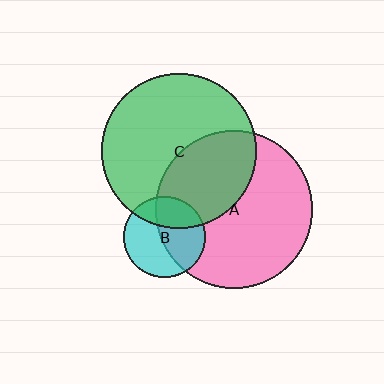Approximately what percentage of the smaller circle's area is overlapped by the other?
Approximately 30%.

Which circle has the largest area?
Circle A (pink).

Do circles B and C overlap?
Yes.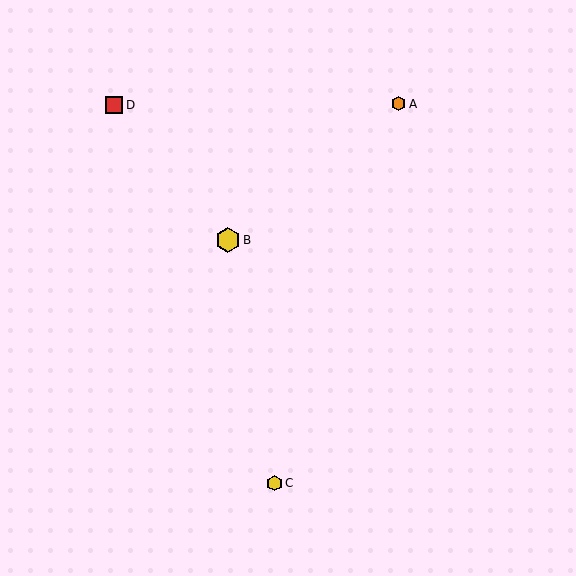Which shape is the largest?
The yellow hexagon (labeled B) is the largest.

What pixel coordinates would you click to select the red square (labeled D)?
Click at (114, 105) to select the red square D.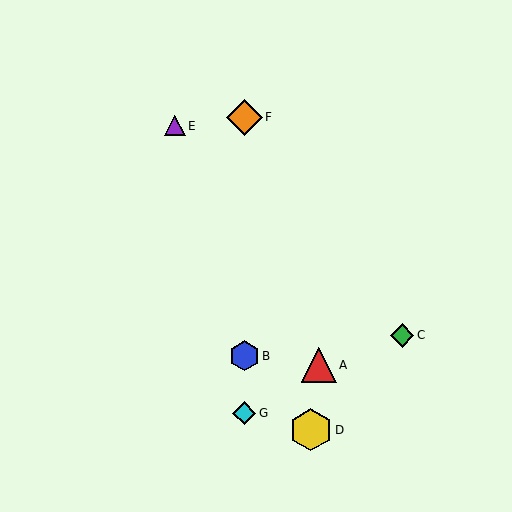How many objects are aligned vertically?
3 objects (B, F, G) are aligned vertically.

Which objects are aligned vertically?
Objects B, F, G are aligned vertically.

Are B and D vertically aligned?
No, B is at x≈244 and D is at x≈311.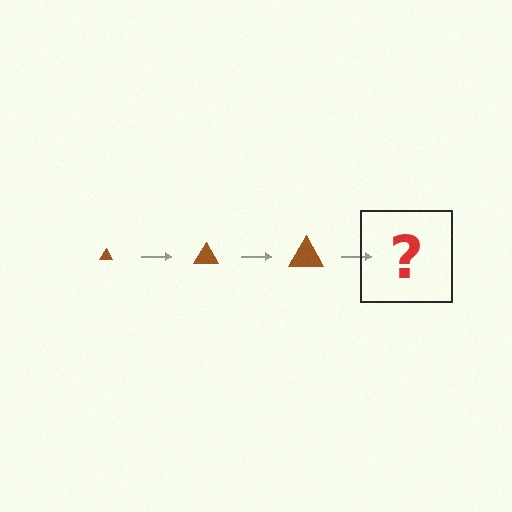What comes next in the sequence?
The next element should be a brown triangle, larger than the previous one.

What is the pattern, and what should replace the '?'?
The pattern is that the triangle gets progressively larger each step. The '?' should be a brown triangle, larger than the previous one.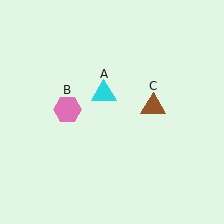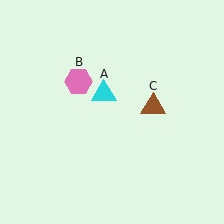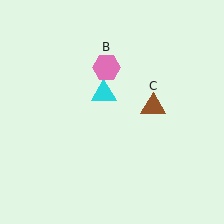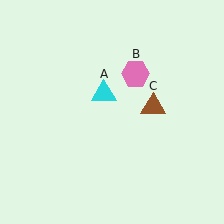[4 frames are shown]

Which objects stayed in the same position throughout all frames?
Cyan triangle (object A) and brown triangle (object C) remained stationary.